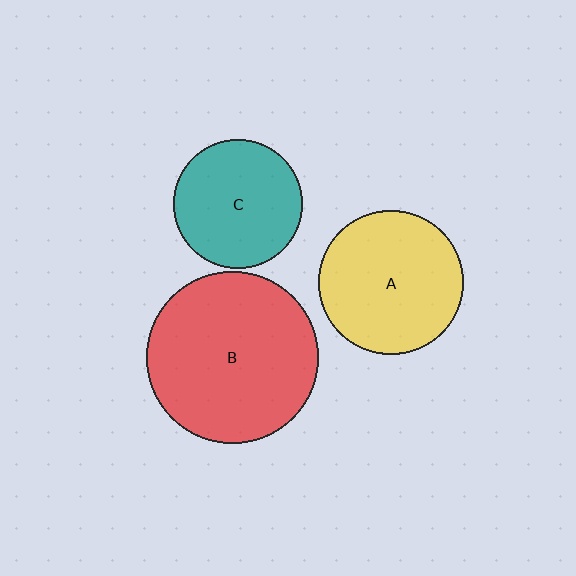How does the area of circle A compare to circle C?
Approximately 1.3 times.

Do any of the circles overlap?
No, none of the circles overlap.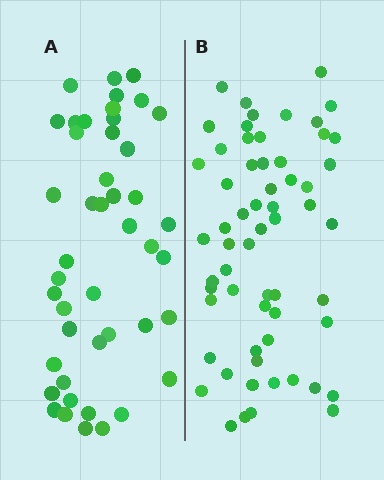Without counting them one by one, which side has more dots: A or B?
Region B (the right region) has more dots.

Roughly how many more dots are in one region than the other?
Region B has approximately 15 more dots than region A.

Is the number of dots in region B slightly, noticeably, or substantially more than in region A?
Region B has noticeably more, but not dramatically so. The ratio is roughly 1.3 to 1.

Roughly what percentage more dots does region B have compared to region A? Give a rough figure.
About 35% more.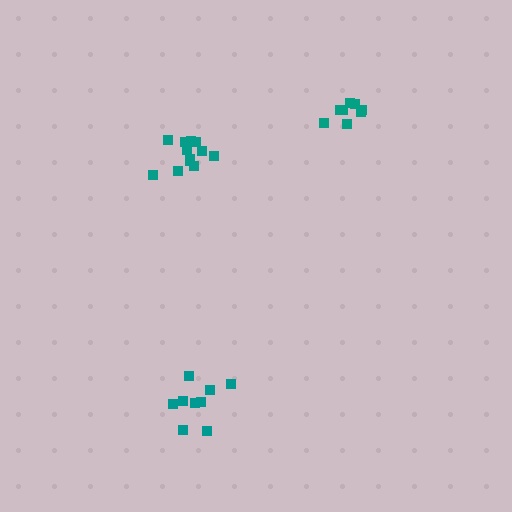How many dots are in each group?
Group 1: 8 dots, Group 2: 12 dots, Group 3: 9 dots (29 total).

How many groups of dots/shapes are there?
There are 3 groups.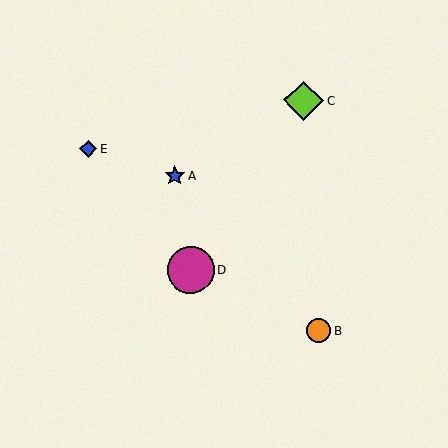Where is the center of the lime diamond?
The center of the lime diamond is at (304, 101).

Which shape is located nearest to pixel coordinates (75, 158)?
The blue diamond (labeled E) at (88, 149) is nearest to that location.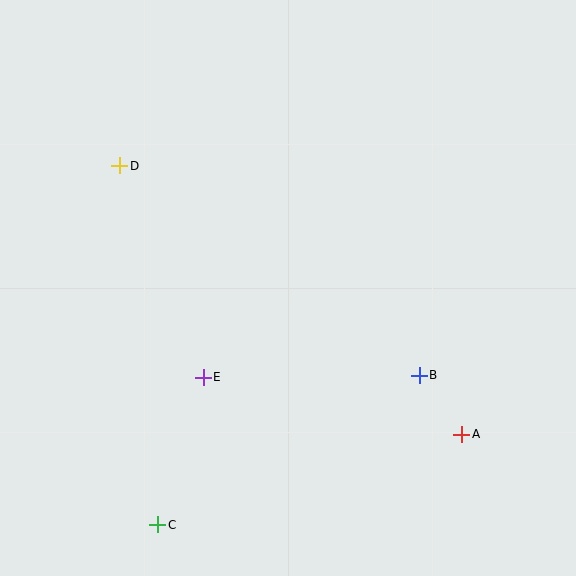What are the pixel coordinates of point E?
Point E is at (203, 377).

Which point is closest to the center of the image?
Point E at (203, 377) is closest to the center.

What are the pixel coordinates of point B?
Point B is at (419, 375).